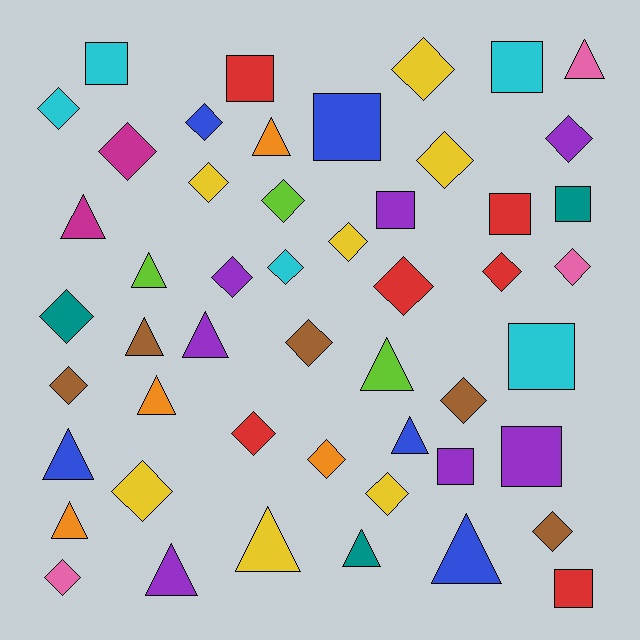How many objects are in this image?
There are 50 objects.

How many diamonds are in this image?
There are 24 diamonds.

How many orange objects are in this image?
There are 4 orange objects.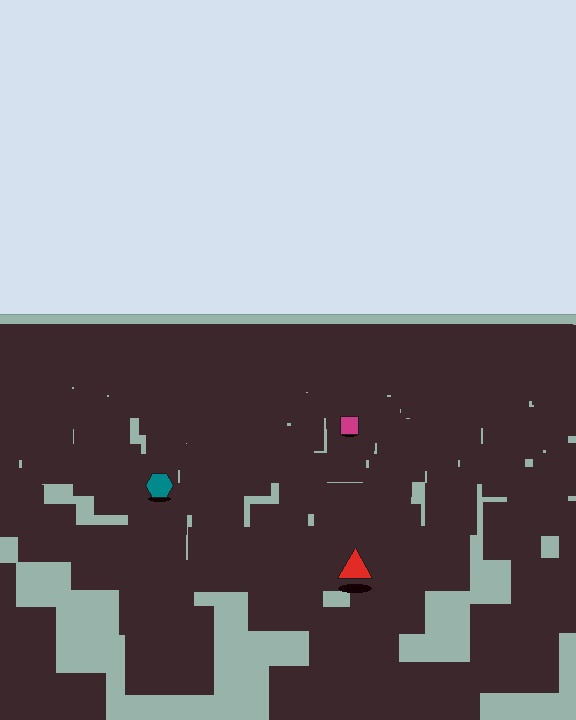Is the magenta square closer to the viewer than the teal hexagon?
No. The teal hexagon is closer — you can tell from the texture gradient: the ground texture is coarser near it.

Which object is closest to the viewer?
The red triangle is closest. The texture marks near it are larger and more spread out.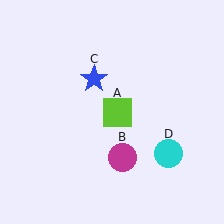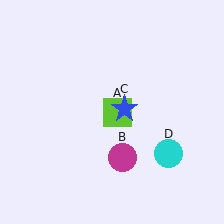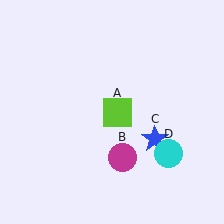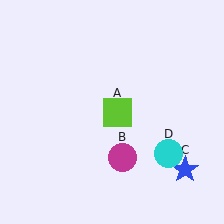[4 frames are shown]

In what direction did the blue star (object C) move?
The blue star (object C) moved down and to the right.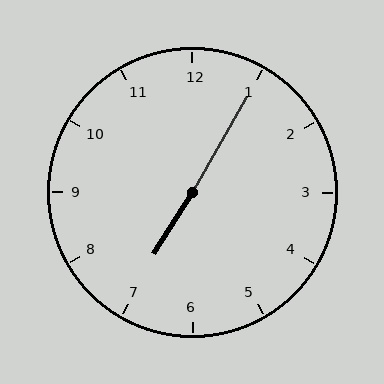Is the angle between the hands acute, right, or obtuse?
It is obtuse.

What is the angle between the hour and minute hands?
Approximately 178 degrees.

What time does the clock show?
7:05.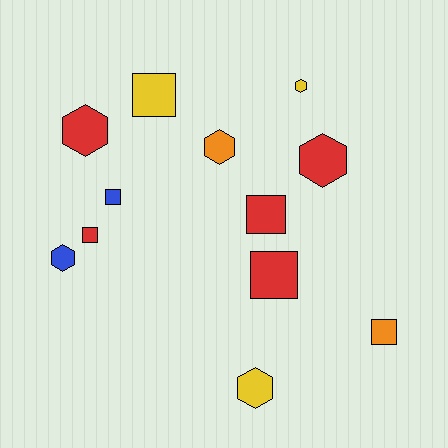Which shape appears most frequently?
Square, with 6 objects.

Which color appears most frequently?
Red, with 5 objects.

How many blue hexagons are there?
There is 1 blue hexagon.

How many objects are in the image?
There are 12 objects.